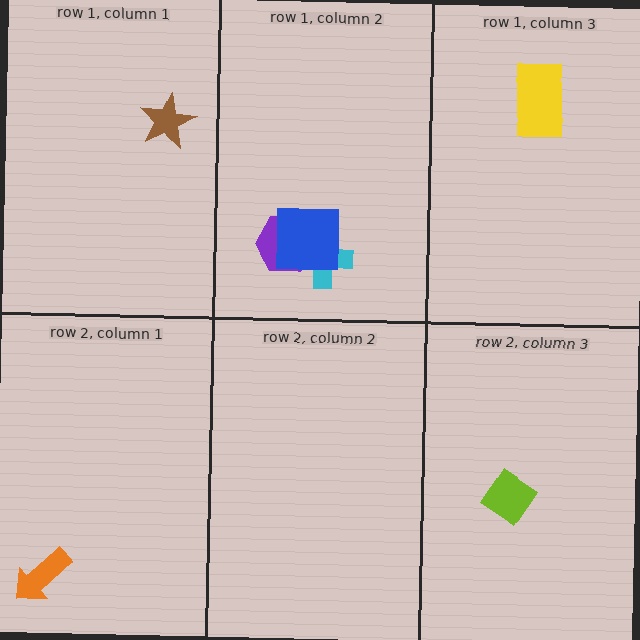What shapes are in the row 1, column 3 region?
The yellow rectangle.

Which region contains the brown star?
The row 1, column 1 region.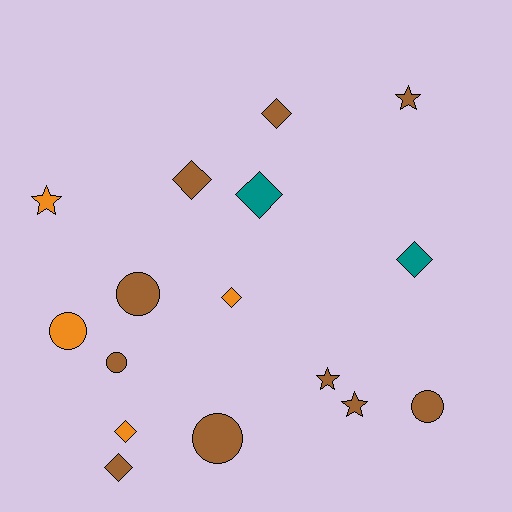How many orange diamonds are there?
There are 2 orange diamonds.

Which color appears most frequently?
Brown, with 10 objects.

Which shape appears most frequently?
Diamond, with 7 objects.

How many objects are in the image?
There are 16 objects.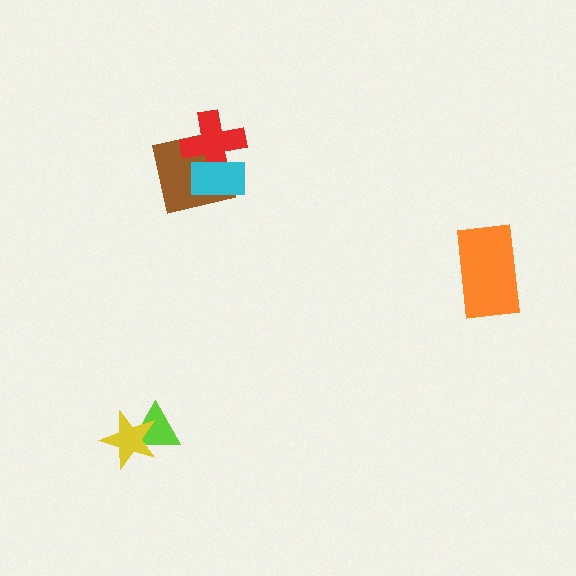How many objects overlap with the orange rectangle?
0 objects overlap with the orange rectangle.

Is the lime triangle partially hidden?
Yes, it is partially covered by another shape.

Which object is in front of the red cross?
The cyan rectangle is in front of the red cross.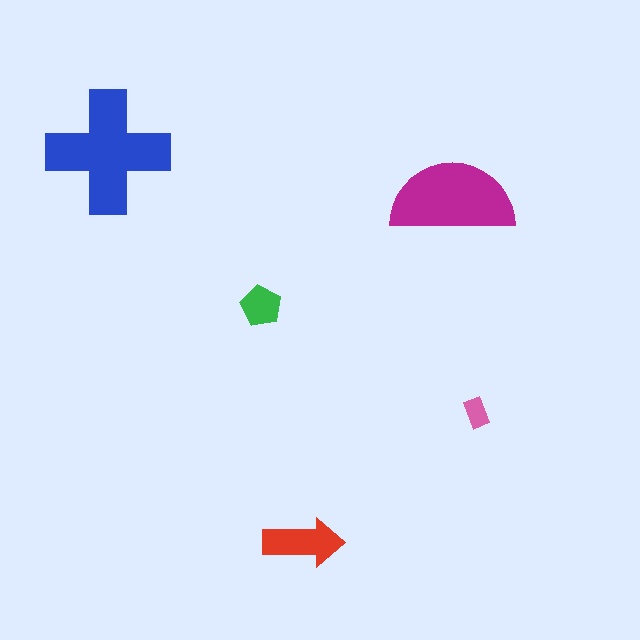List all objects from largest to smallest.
The blue cross, the magenta semicircle, the red arrow, the green pentagon, the pink rectangle.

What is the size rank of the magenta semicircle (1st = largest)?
2nd.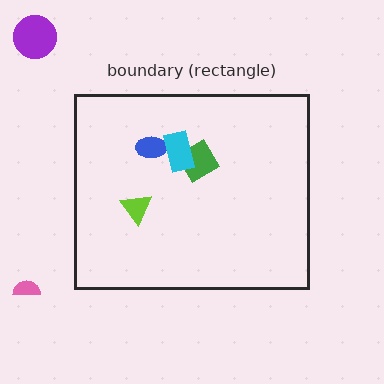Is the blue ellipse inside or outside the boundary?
Inside.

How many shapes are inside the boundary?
4 inside, 2 outside.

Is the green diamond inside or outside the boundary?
Inside.